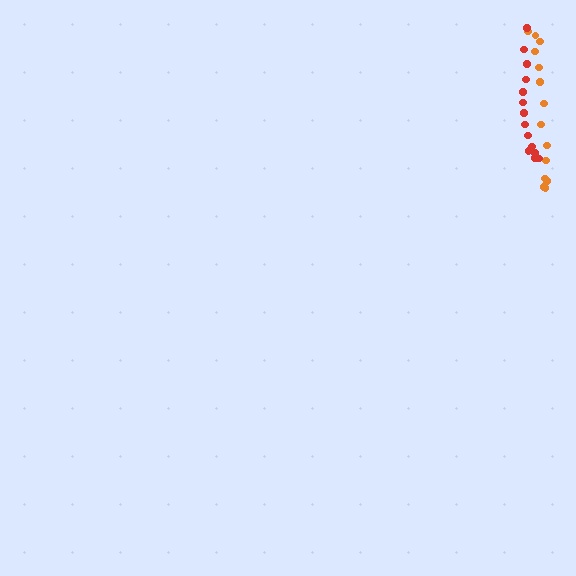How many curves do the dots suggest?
There are 2 distinct paths.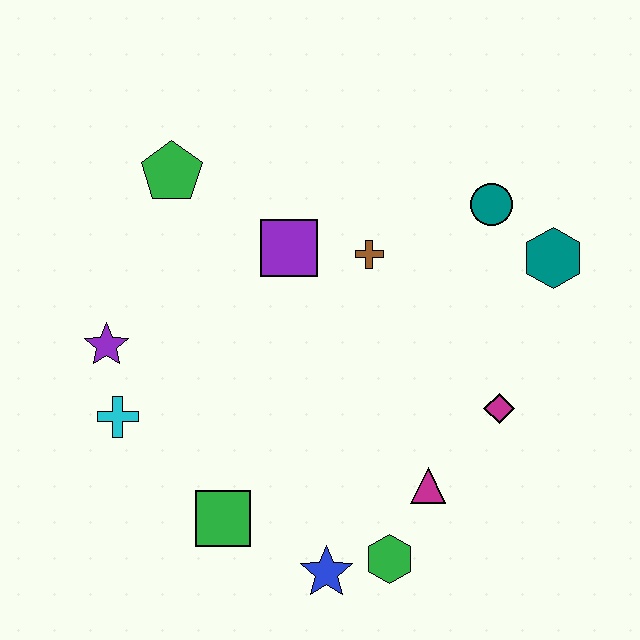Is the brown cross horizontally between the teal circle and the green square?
Yes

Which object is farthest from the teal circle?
The cyan cross is farthest from the teal circle.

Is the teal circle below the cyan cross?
No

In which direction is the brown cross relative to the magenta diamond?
The brown cross is above the magenta diamond.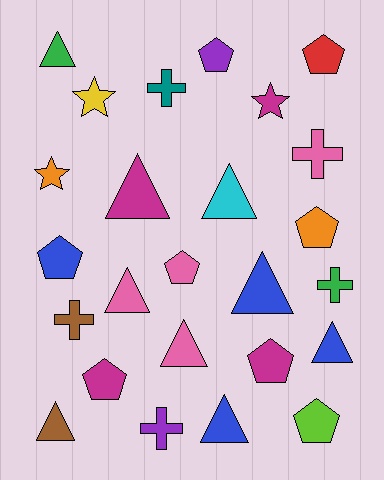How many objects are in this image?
There are 25 objects.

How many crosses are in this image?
There are 5 crosses.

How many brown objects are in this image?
There are 2 brown objects.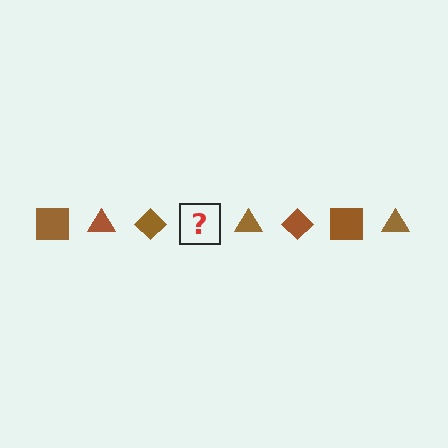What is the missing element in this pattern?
The missing element is a brown square.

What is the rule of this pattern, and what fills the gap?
The rule is that the pattern cycles through square, triangle, diamond shapes in brown. The gap should be filled with a brown square.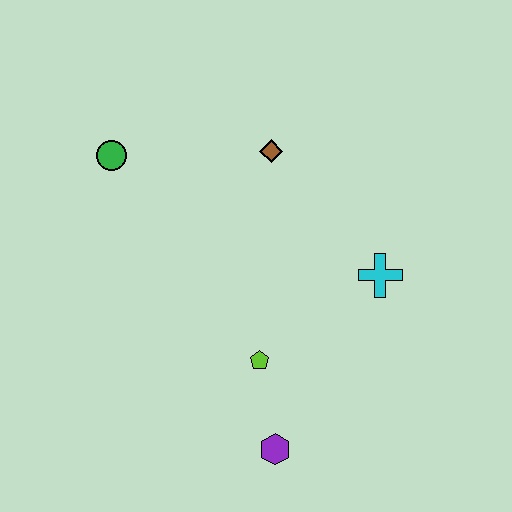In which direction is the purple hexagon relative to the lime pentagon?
The purple hexagon is below the lime pentagon.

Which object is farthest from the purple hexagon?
The green circle is farthest from the purple hexagon.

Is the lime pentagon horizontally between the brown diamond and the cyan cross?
No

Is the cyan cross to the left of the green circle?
No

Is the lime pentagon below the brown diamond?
Yes